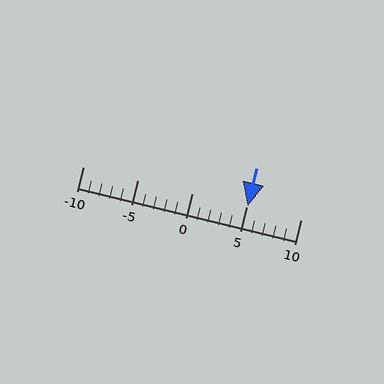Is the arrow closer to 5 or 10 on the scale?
The arrow is closer to 5.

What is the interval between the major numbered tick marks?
The major tick marks are spaced 5 units apart.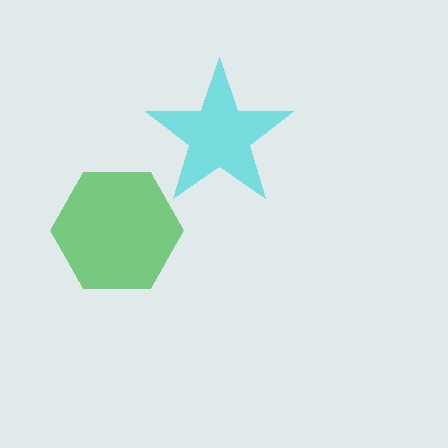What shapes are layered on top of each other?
The layered shapes are: a green hexagon, a cyan star.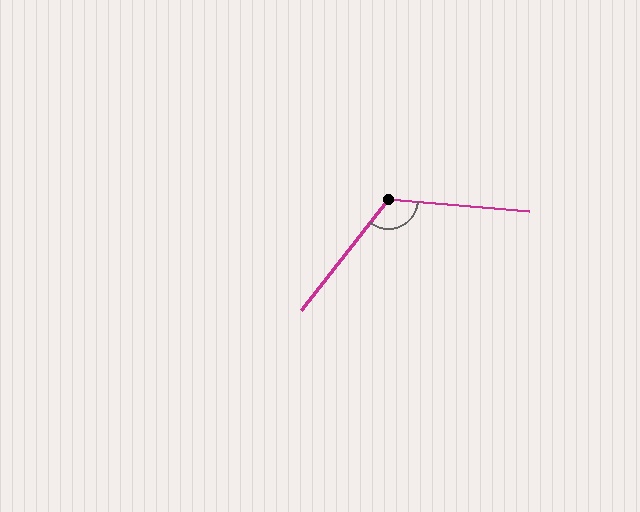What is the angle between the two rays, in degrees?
Approximately 123 degrees.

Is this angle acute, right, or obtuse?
It is obtuse.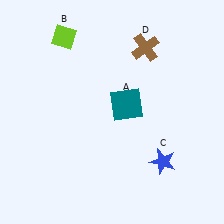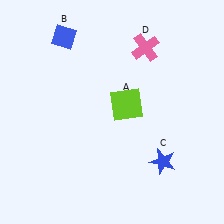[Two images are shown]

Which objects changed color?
A changed from teal to lime. B changed from lime to blue. D changed from brown to pink.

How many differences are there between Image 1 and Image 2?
There are 3 differences between the two images.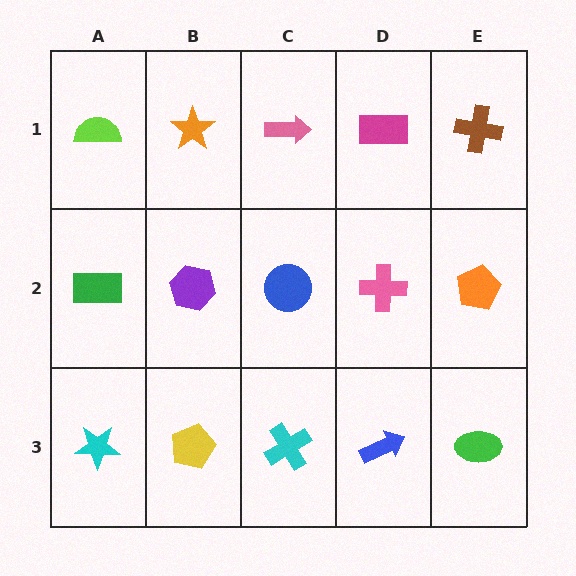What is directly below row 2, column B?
A yellow pentagon.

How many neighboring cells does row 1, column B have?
3.